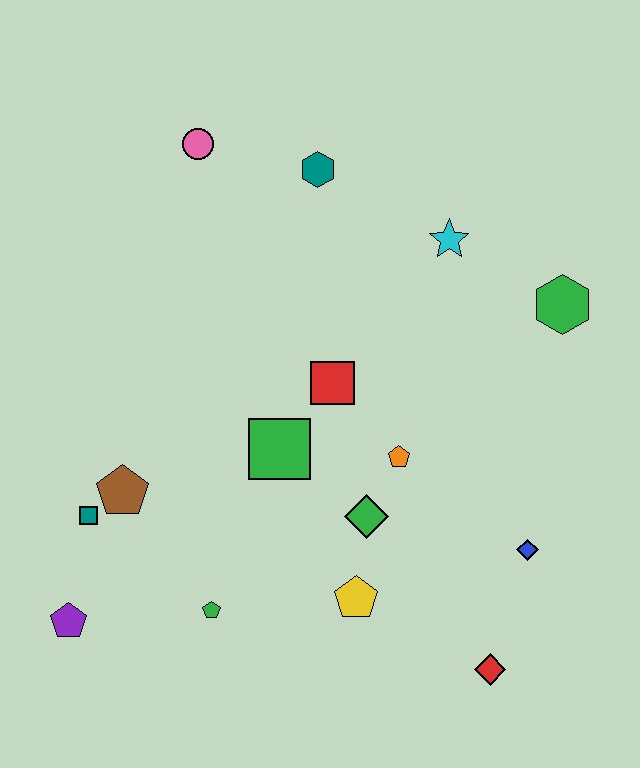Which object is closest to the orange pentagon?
The green diamond is closest to the orange pentagon.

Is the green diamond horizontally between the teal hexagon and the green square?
No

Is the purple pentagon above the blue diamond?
No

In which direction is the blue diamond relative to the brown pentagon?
The blue diamond is to the right of the brown pentagon.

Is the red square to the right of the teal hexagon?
Yes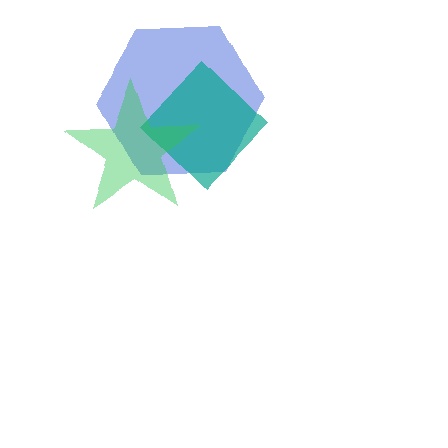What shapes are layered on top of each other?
The layered shapes are: a blue hexagon, a teal diamond, a green star.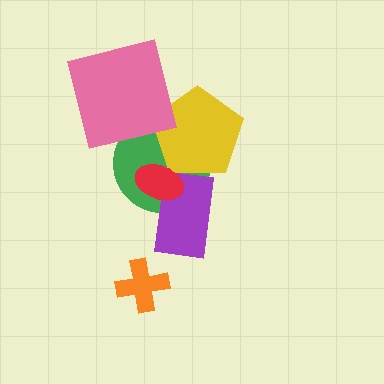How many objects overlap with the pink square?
1 object overlaps with the pink square.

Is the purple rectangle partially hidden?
Yes, it is partially covered by another shape.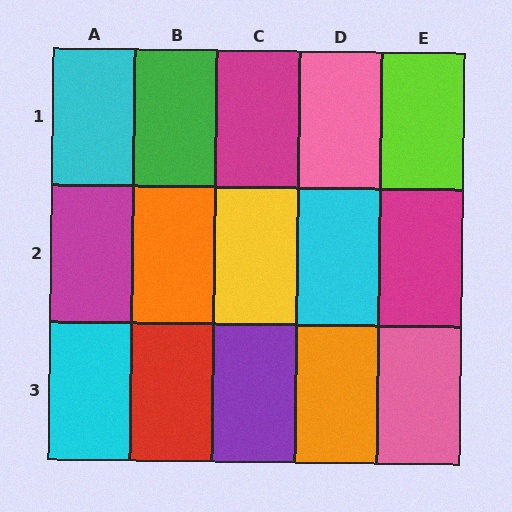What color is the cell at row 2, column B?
Orange.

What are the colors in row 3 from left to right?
Cyan, red, purple, orange, pink.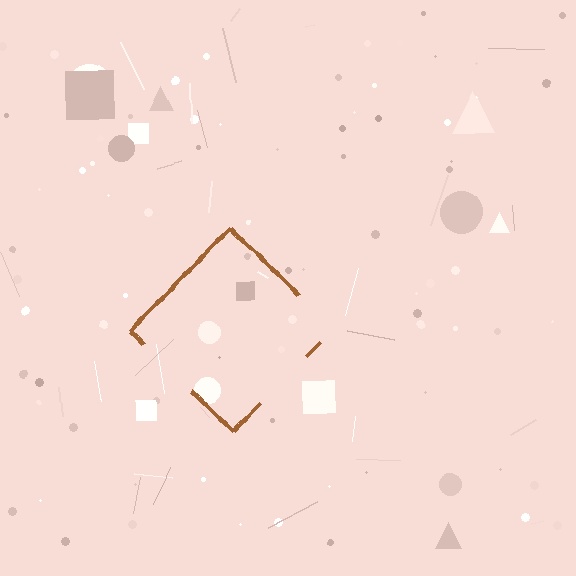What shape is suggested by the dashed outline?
The dashed outline suggests a diamond.